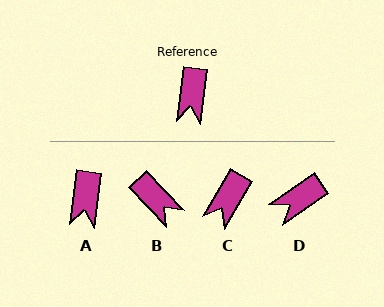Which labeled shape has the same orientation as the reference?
A.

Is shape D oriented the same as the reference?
No, it is off by about 48 degrees.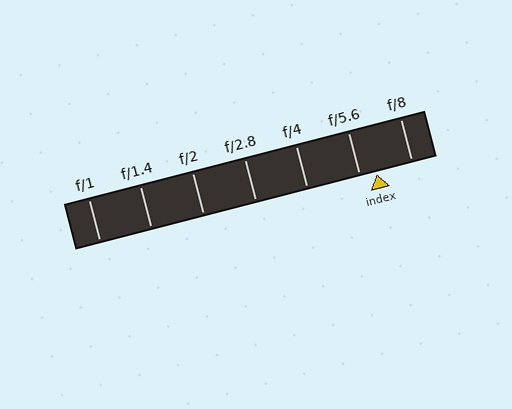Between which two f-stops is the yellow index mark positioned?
The index mark is between f/5.6 and f/8.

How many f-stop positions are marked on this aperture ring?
There are 7 f-stop positions marked.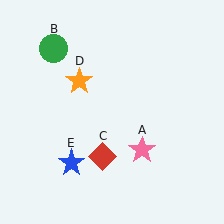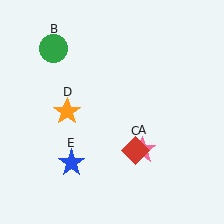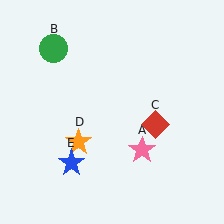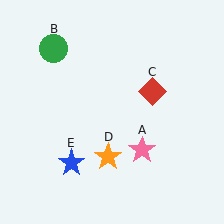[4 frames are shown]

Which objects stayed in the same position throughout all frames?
Pink star (object A) and green circle (object B) and blue star (object E) remained stationary.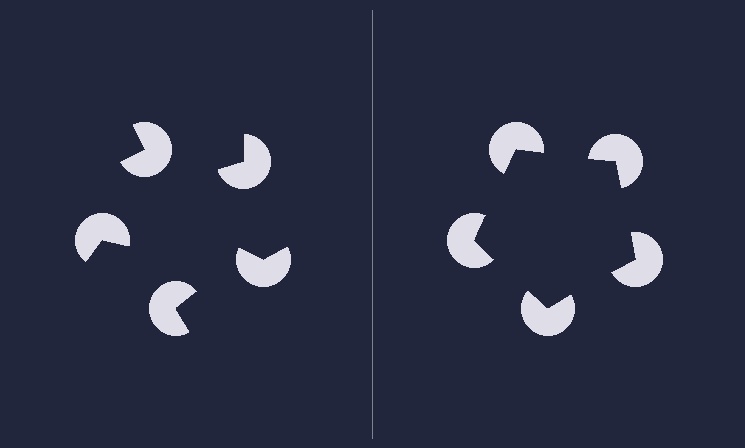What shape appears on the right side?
An illusory pentagon.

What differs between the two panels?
The pac-man discs are positioned identically on both sides; only the wedge orientations differ. On the right they align to a pentagon; on the left they are misaligned.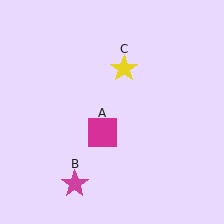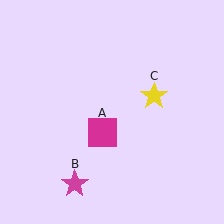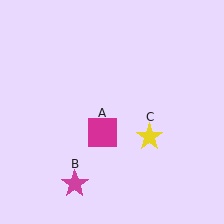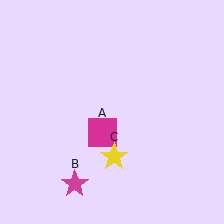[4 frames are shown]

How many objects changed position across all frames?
1 object changed position: yellow star (object C).